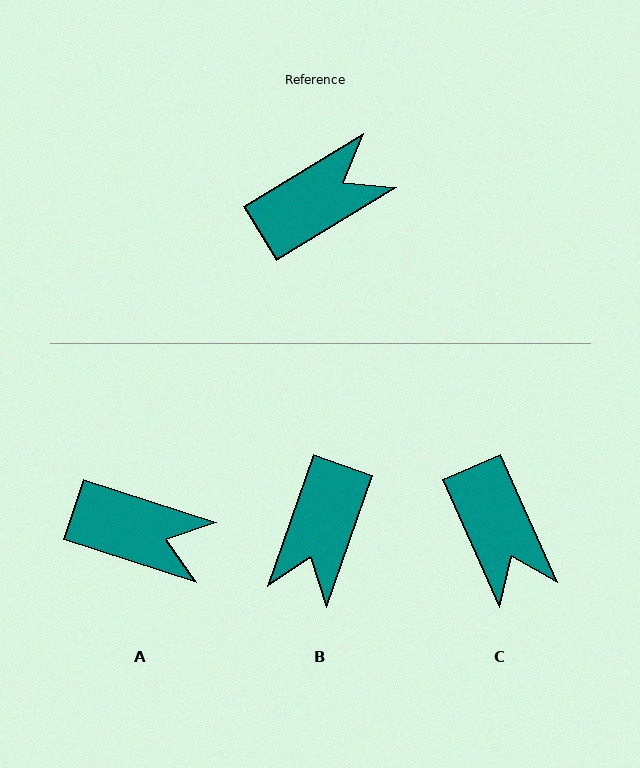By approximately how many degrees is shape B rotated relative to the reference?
Approximately 140 degrees clockwise.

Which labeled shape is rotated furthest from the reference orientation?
B, about 140 degrees away.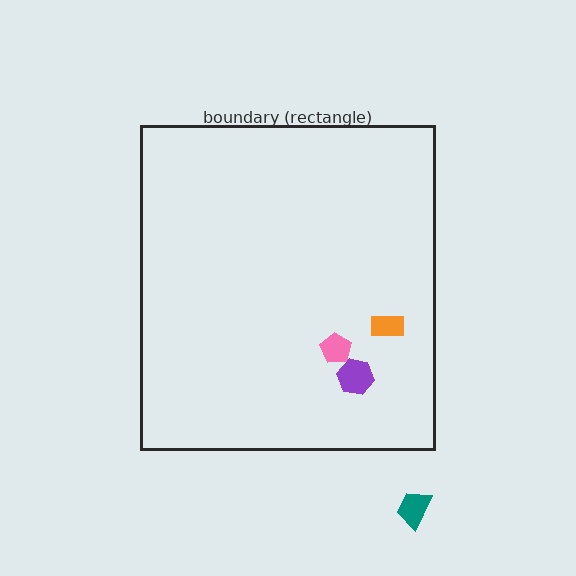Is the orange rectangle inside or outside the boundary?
Inside.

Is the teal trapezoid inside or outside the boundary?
Outside.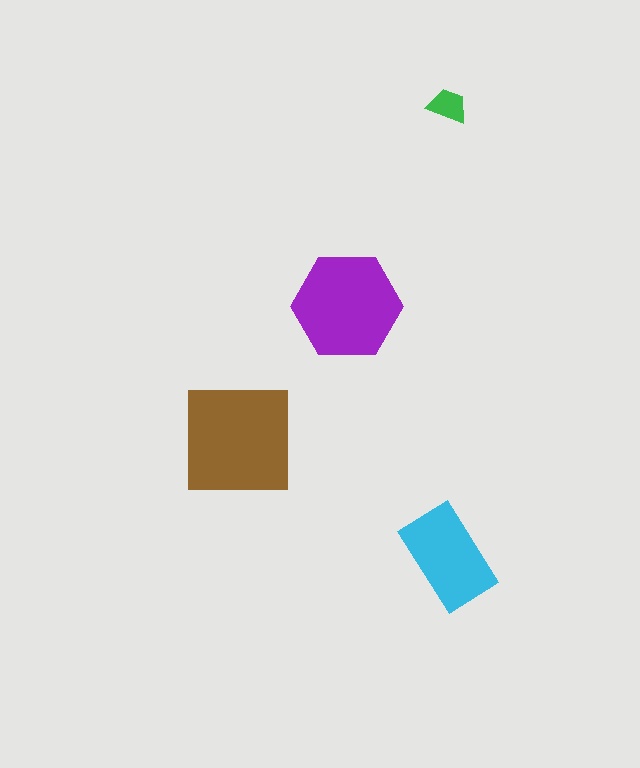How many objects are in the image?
There are 4 objects in the image.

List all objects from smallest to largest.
The green trapezoid, the cyan rectangle, the purple hexagon, the brown square.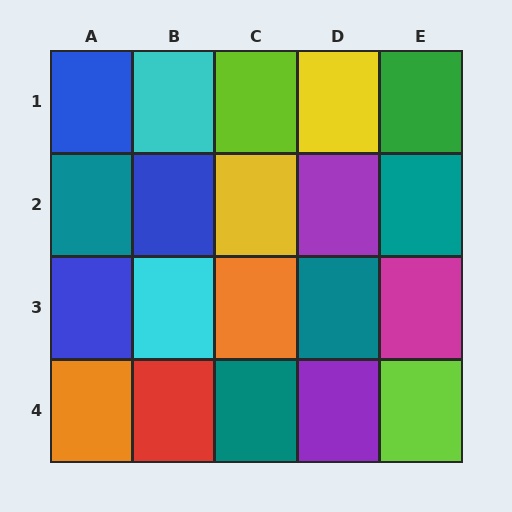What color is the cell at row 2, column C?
Yellow.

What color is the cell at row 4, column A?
Orange.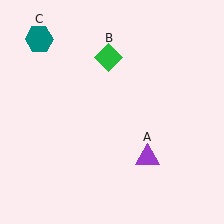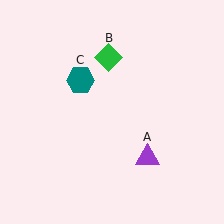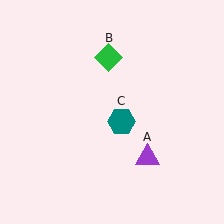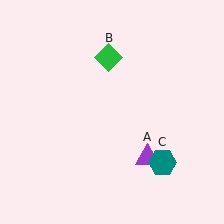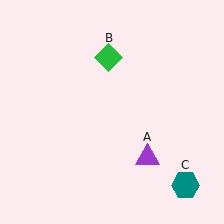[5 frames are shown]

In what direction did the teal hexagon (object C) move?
The teal hexagon (object C) moved down and to the right.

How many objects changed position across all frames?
1 object changed position: teal hexagon (object C).